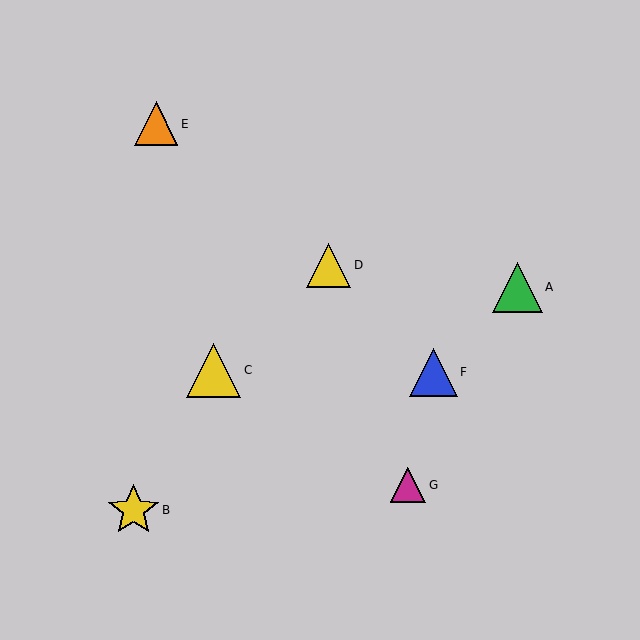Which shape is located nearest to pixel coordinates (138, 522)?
The yellow star (labeled B) at (133, 510) is nearest to that location.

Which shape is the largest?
The yellow triangle (labeled C) is the largest.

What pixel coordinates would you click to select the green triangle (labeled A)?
Click at (518, 287) to select the green triangle A.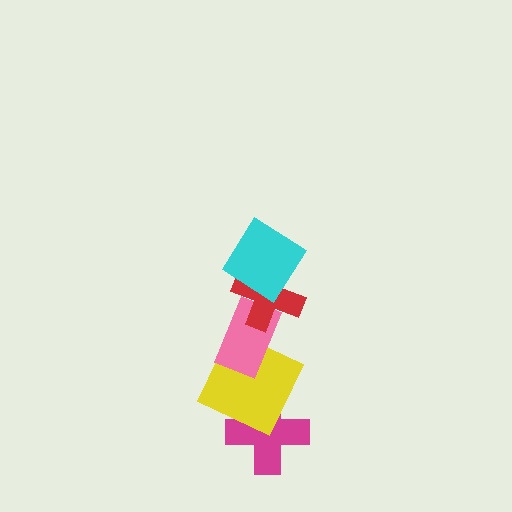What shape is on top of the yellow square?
The pink rectangle is on top of the yellow square.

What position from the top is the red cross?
The red cross is 2nd from the top.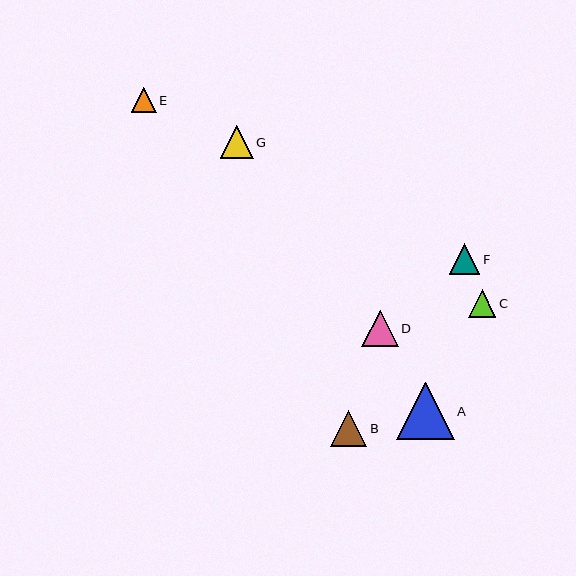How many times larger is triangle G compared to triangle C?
Triangle G is approximately 1.2 times the size of triangle C.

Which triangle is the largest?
Triangle A is the largest with a size of approximately 58 pixels.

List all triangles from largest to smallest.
From largest to smallest: A, D, B, G, F, C, E.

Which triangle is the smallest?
Triangle E is the smallest with a size of approximately 25 pixels.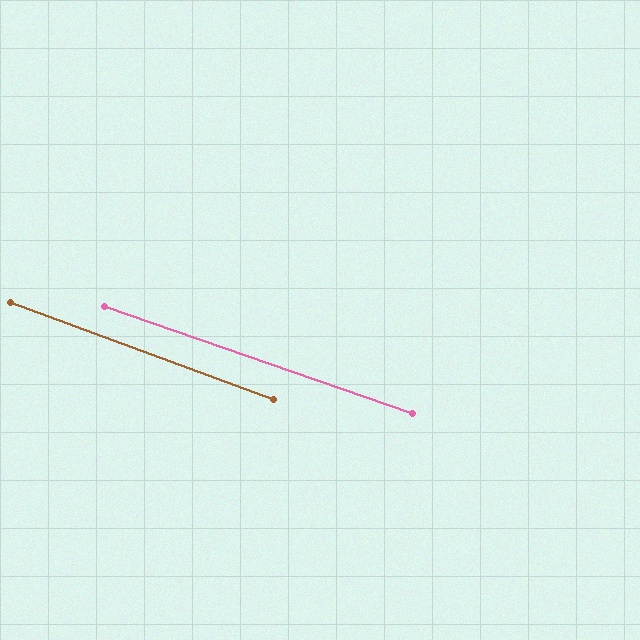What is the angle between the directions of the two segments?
Approximately 1 degree.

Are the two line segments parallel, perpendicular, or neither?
Parallel — their directions differ by only 1.2°.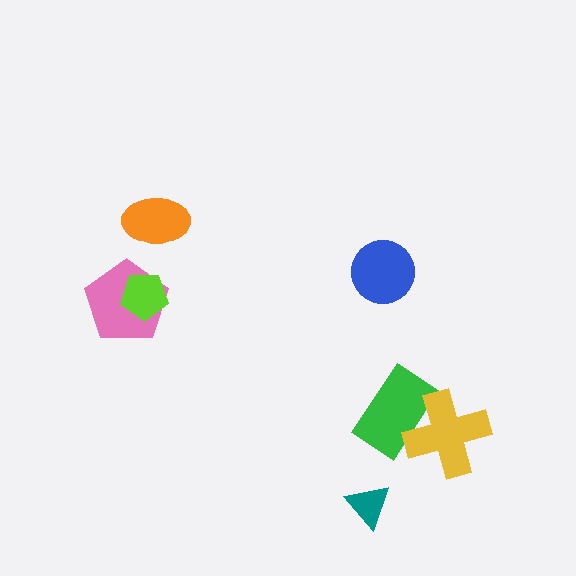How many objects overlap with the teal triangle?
0 objects overlap with the teal triangle.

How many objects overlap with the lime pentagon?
1 object overlaps with the lime pentagon.